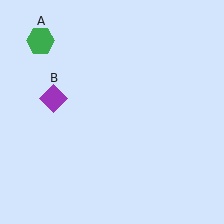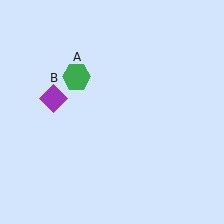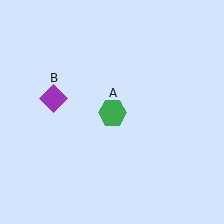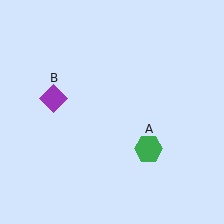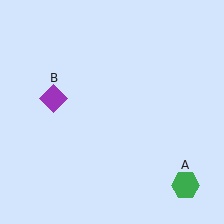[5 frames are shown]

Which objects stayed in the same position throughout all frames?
Purple diamond (object B) remained stationary.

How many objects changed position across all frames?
1 object changed position: green hexagon (object A).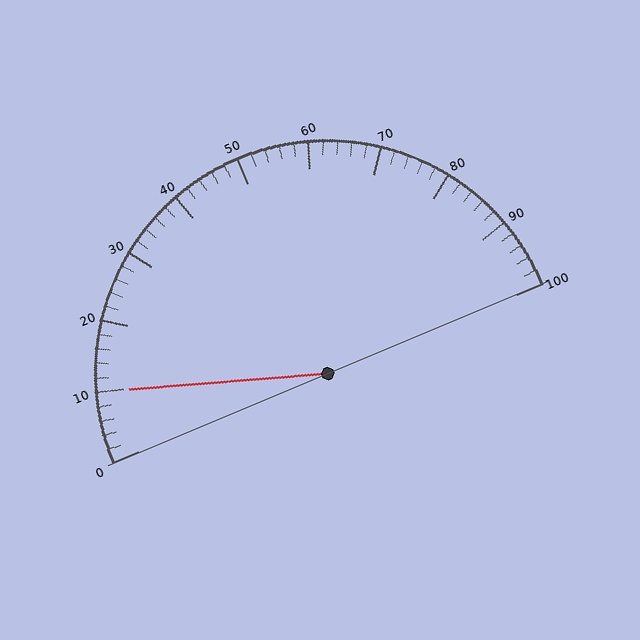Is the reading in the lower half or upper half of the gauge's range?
The reading is in the lower half of the range (0 to 100).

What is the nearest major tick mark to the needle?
The nearest major tick mark is 10.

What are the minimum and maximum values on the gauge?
The gauge ranges from 0 to 100.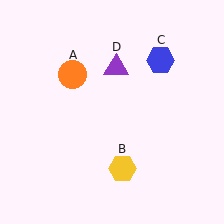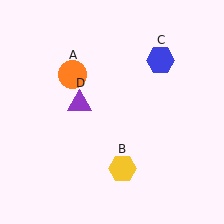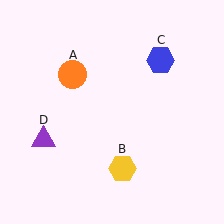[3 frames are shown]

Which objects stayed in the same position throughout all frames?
Orange circle (object A) and yellow hexagon (object B) and blue hexagon (object C) remained stationary.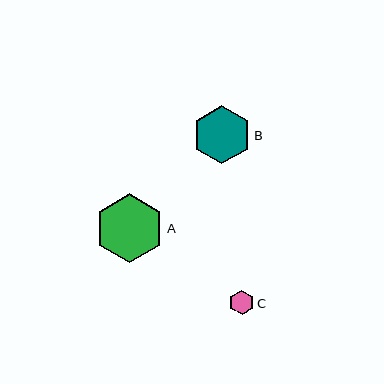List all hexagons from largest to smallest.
From largest to smallest: A, B, C.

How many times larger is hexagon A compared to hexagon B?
Hexagon A is approximately 1.2 times the size of hexagon B.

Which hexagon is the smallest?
Hexagon C is the smallest with a size of approximately 25 pixels.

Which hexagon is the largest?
Hexagon A is the largest with a size of approximately 69 pixels.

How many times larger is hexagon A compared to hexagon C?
Hexagon A is approximately 2.8 times the size of hexagon C.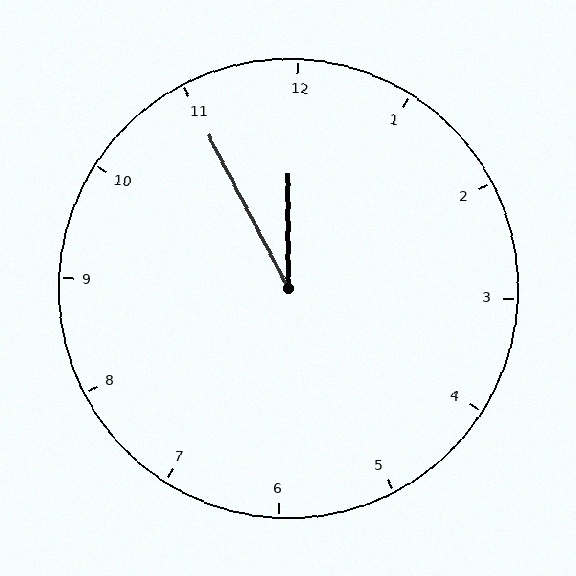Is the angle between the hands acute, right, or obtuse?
It is acute.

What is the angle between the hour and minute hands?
Approximately 28 degrees.